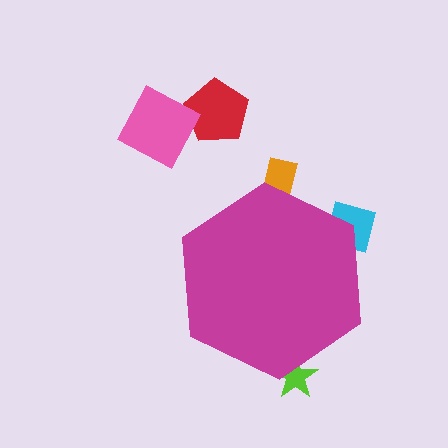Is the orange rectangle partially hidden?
Yes, the orange rectangle is partially hidden behind the magenta hexagon.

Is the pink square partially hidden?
No, the pink square is fully visible.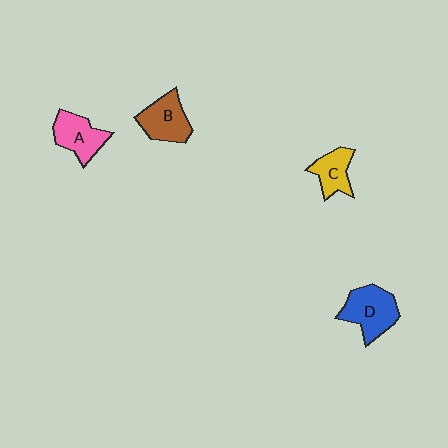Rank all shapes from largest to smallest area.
From largest to smallest: D (blue), B (brown), A (pink), C (yellow).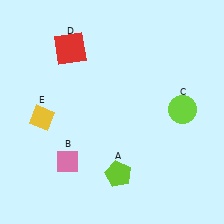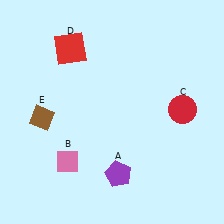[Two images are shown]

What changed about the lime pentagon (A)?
In Image 1, A is lime. In Image 2, it changed to purple.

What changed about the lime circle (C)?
In Image 1, C is lime. In Image 2, it changed to red.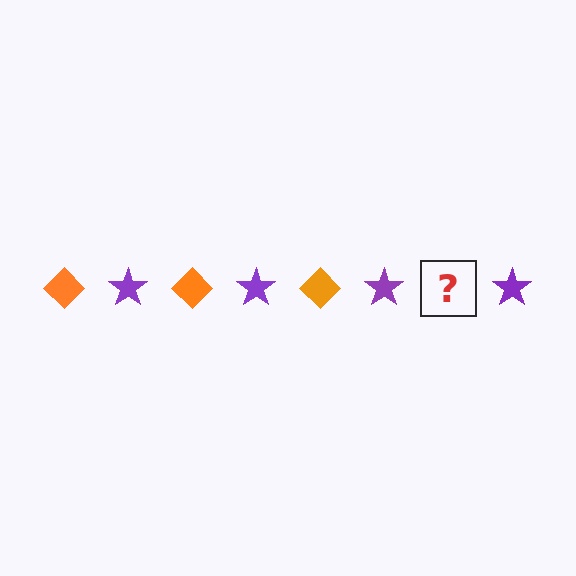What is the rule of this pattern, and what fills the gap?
The rule is that the pattern alternates between orange diamond and purple star. The gap should be filled with an orange diamond.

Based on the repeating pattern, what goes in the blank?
The blank should be an orange diamond.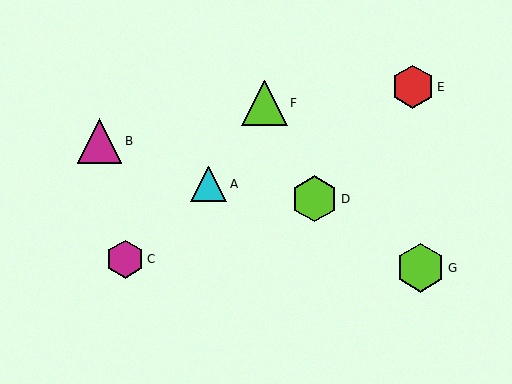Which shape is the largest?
The lime hexagon (labeled G) is the largest.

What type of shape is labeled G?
Shape G is a lime hexagon.